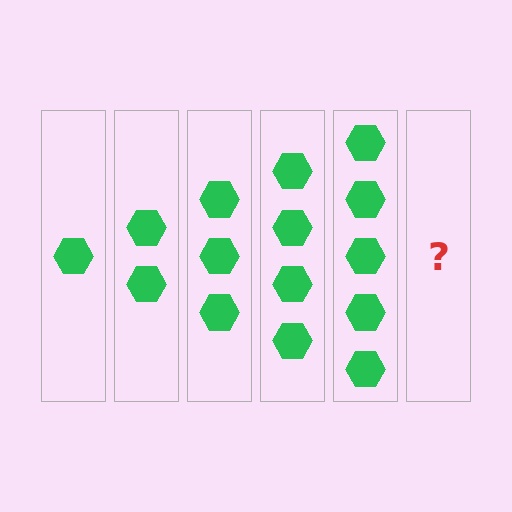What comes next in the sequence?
The next element should be 6 hexagons.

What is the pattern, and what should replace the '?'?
The pattern is that each step adds one more hexagon. The '?' should be 6 hexagons.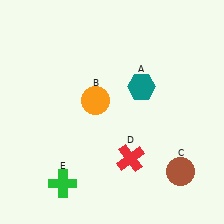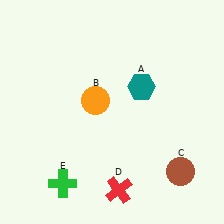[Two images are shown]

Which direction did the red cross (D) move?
The red cross (D) moved down.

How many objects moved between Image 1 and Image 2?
1 object moved between the two images.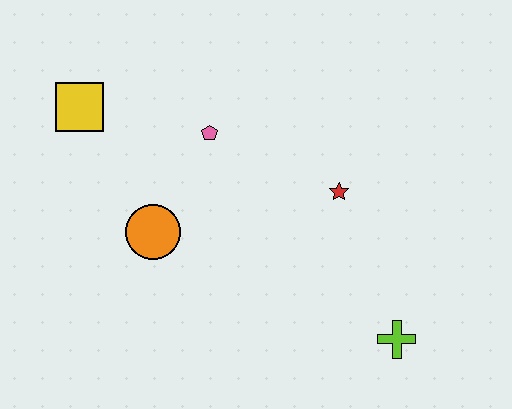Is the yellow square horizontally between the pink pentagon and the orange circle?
No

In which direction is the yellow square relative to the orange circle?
The yellow square is above the orange circle.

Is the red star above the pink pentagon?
No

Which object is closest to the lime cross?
The red star is closest to the lime cross.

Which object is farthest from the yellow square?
The lime cross is farthest from the yellow square.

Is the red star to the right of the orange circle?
Yes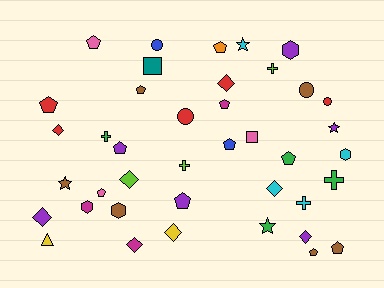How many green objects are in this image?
There are 4 green objects.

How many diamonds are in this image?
There are 8 diamonds.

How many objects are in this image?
There are 40 objects.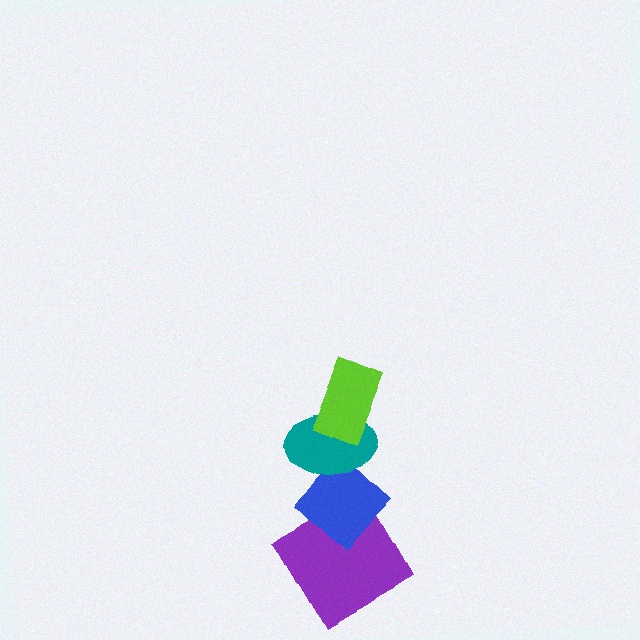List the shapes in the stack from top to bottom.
From top to bottom: the lime rectangle, the teal ellipse, the blue diamond, the purple diamond.